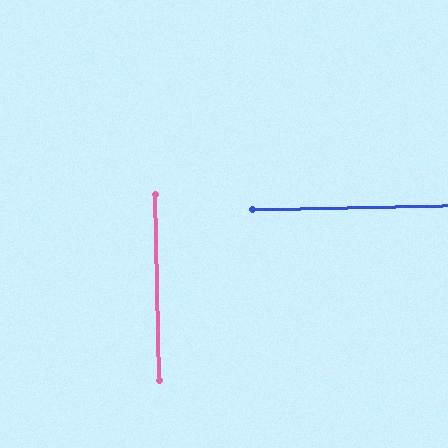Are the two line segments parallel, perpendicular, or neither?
Perpendicular — they meet at approximately 90°.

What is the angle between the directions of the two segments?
Approximately 90 degrees.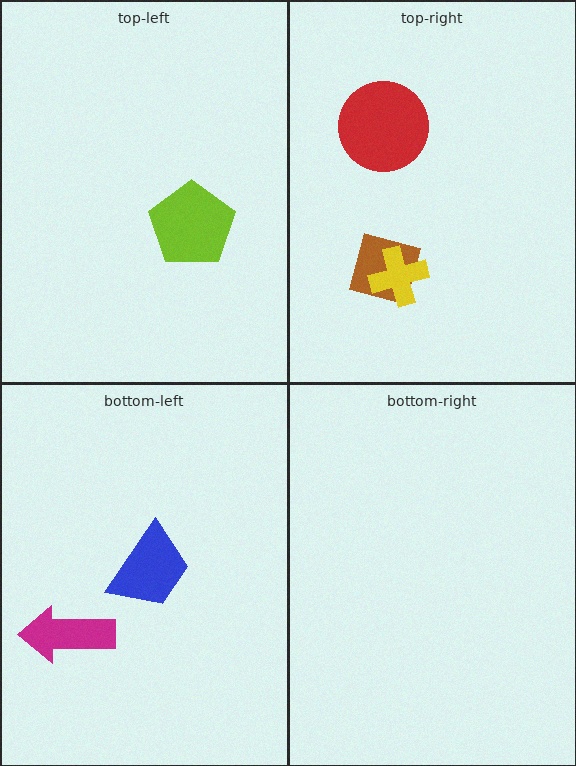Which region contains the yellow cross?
The top-right region.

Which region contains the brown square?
The top-right region.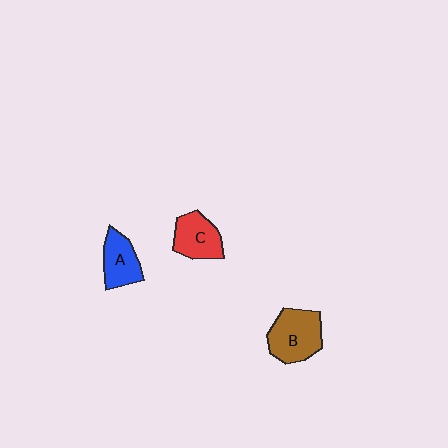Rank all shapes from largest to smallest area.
From largest to smallest: B (brown), C (red), A (blue).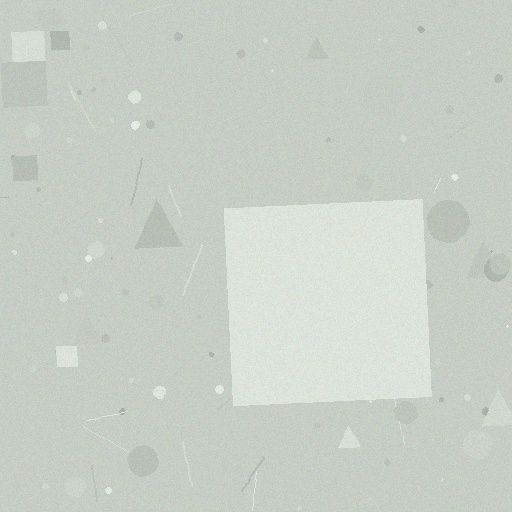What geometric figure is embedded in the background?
A square is embedded in the background.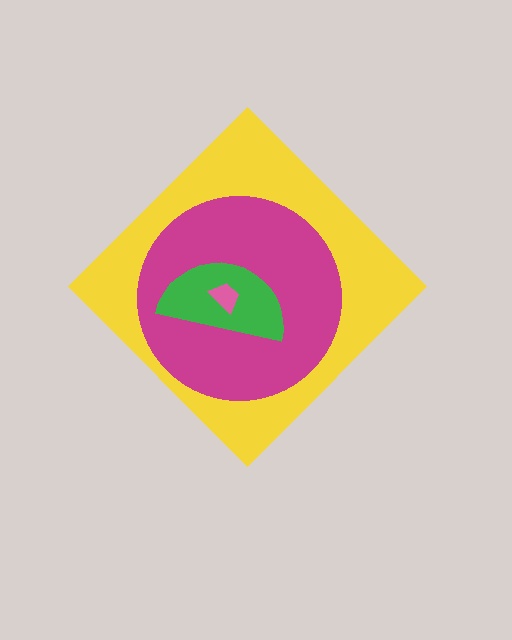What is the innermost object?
The pink trapezoid.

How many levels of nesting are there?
4.